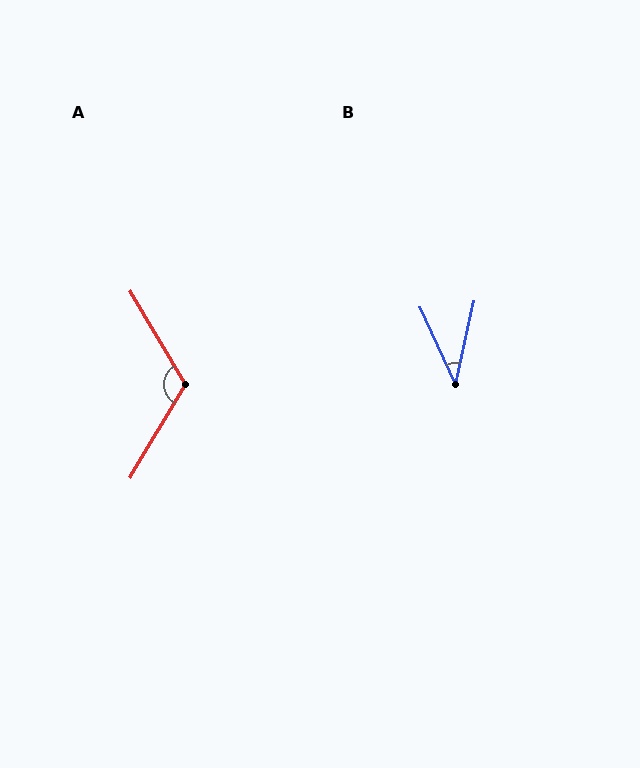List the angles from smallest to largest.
B (37°), A (119°).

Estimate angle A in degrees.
Approximately 119 degrees.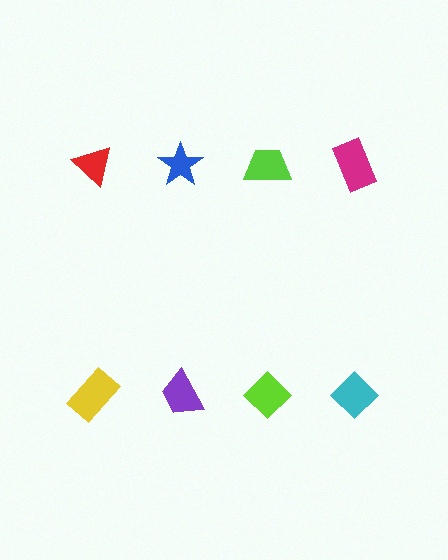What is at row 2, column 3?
A lime diamond.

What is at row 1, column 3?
A lime trapezoid.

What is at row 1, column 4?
A magenta rectangle.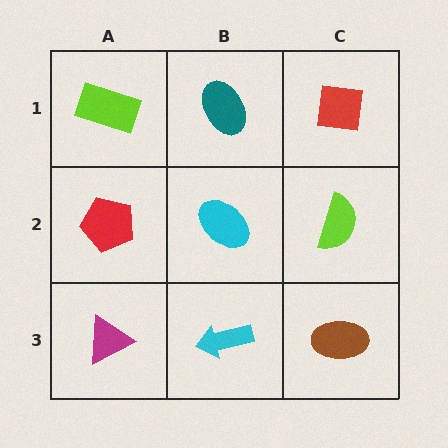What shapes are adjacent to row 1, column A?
A red pentagon (row 2, column A), a teal ellipse (row 1, column B).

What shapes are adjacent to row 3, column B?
A cyan ellipse (row 2, column B), a magenta triangle (row 3, column A), a brown ellipse (row 3, column C).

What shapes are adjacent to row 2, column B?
A teal ellipse (row 1, column B), a cyan arrow (row 3, column B), a red pentagon (row 2, column A), a lime semicircle (row 2, column C).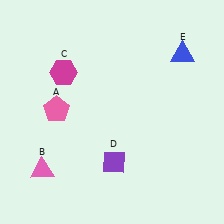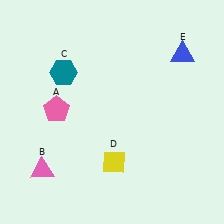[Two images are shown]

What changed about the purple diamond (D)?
In Image 1, D is purple. In Image 2, it changed to yellow.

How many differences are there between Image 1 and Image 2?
There are 2 differences between the two images.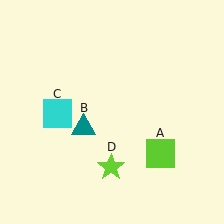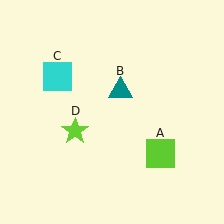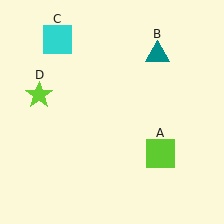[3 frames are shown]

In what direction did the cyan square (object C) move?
The cyan square (object C) moved up.